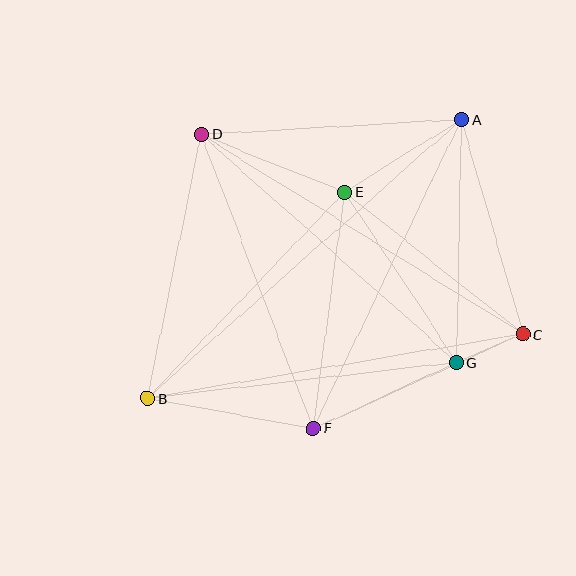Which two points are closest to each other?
Points C and G are closest to each other.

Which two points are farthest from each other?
Points A and B are farthest from each other.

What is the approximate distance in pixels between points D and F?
The distance between D and F is approximately 315 pixels.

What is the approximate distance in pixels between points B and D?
The distance between B and D is approximately 270 pixels.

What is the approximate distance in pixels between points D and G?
The distance between D and G is approximately 342 pixels.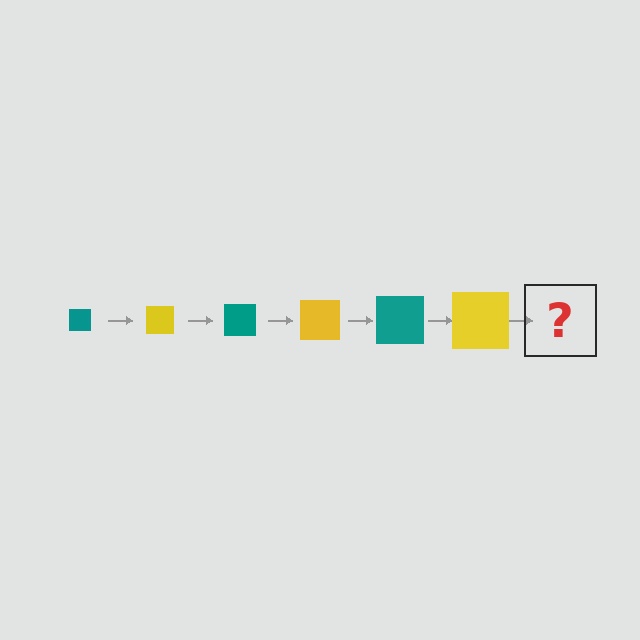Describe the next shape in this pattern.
It should be a teal square, larger than the previous one.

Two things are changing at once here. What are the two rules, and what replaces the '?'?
The two rules are that the square grows larger each step and the color cycles through teal and yellow. The '?' should be a teal square, larger than the previous one.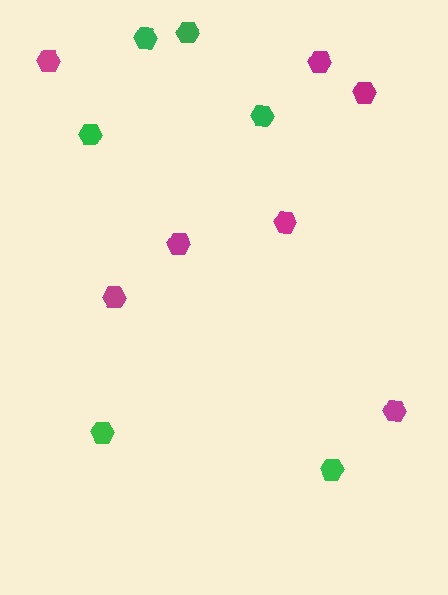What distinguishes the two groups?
There are 2 groups: one group of magenta hexagons (7) and one group of green hexagons (6).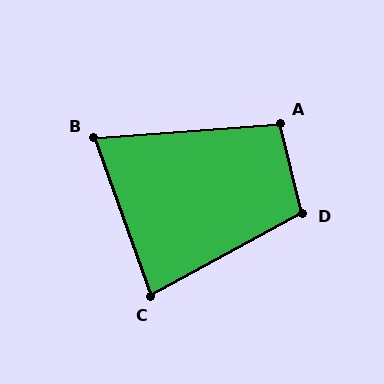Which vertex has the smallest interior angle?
B, at approximately 75 degrees.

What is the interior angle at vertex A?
Approximately 99 degrees (obtuse).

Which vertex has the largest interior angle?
D, at approximately 105 degrees.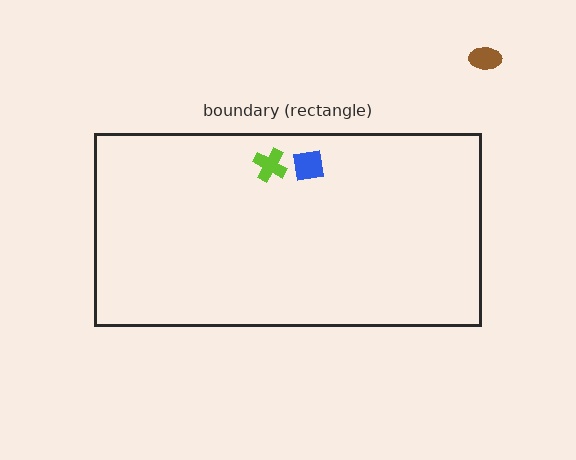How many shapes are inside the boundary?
2 inside, 1 outside.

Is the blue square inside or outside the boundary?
Inside.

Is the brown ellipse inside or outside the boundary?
Outside.